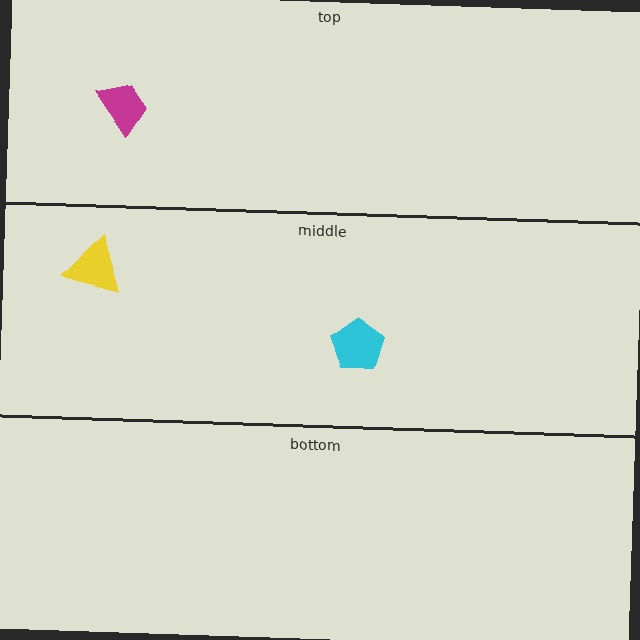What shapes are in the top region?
The magenta trapezoid.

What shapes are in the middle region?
The yellow triangle, the cyan pentagon.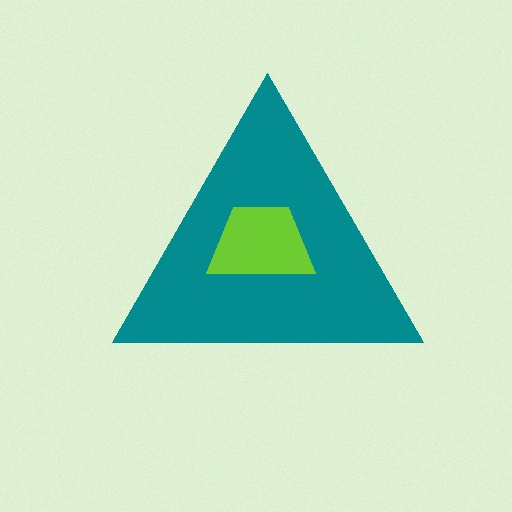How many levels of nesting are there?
2.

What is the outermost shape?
The teal triangle.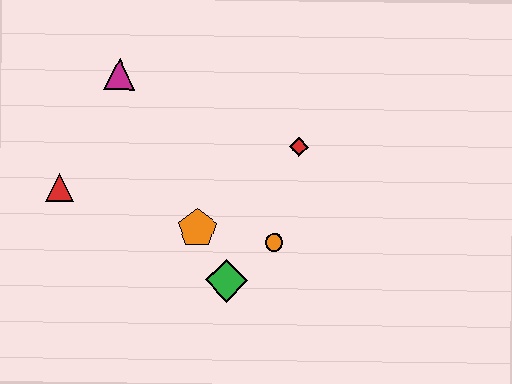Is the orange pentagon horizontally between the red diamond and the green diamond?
No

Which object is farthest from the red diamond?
The red triangle is farthest from the red diamond.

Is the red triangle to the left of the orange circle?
Yes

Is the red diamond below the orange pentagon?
No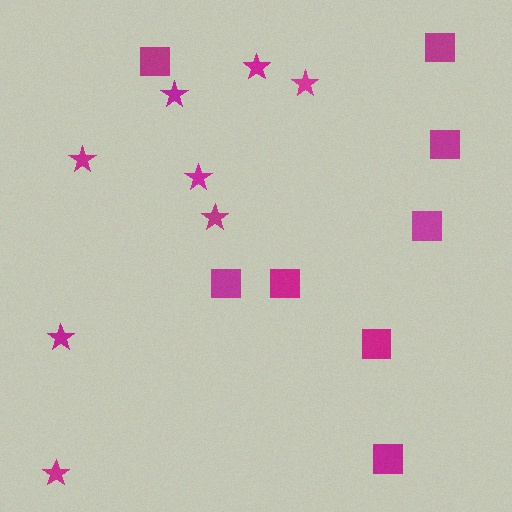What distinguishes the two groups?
There are 2 groups: one group of squares (8) and one group of stars (8).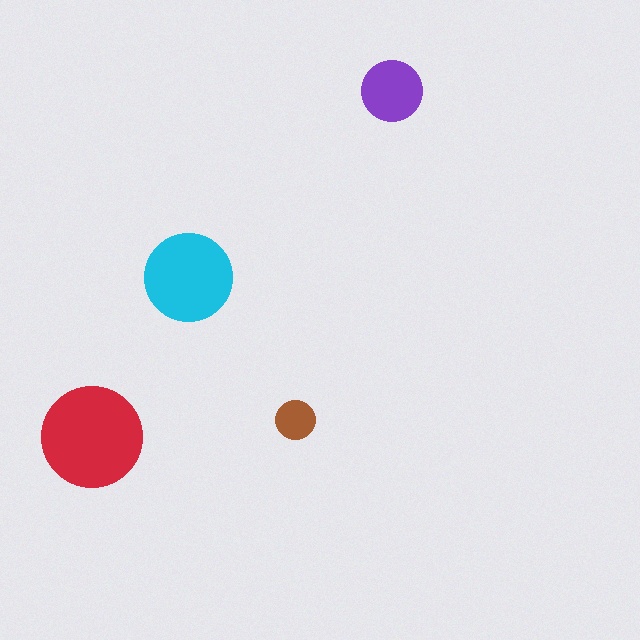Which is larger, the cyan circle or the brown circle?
The cyan one.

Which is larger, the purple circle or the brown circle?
The purple one.